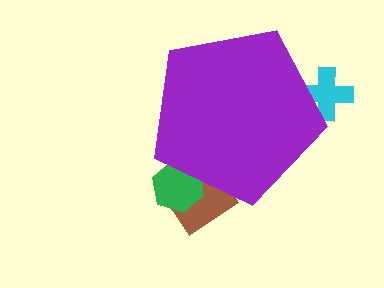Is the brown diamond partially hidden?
Yes, the brown diamond is partially hidden behind the purple pentagon.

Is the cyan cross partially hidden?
Yes, the cyan cross is partially hidden behind the purple pentagon.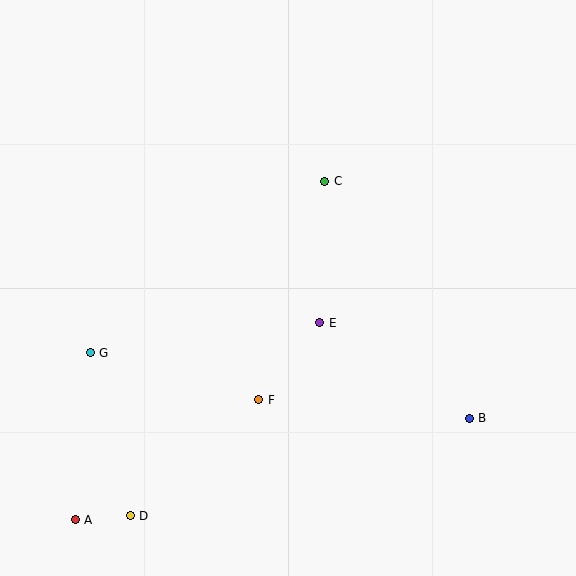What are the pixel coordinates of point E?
Point E is at (320, 323).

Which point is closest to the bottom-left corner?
Point A is closest to the bottom-left corner.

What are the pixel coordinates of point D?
Point D is at (130, 516).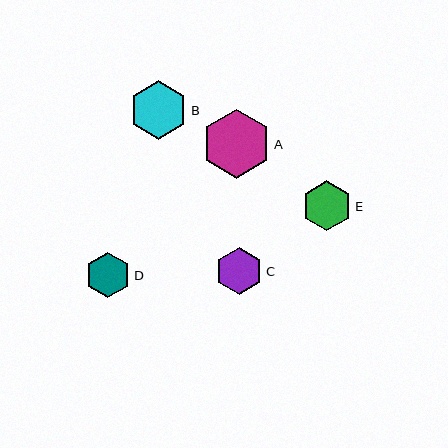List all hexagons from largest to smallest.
From largest to smallest: A, B, E, C, D.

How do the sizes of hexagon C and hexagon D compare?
Hexagon C and hexagon D are approximately the same size.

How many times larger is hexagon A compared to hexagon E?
Hexagon A is approximately 1.4 times the size of hexagon E.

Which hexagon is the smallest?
Hexagon D is the smallest with a size of approximately 45 pixels.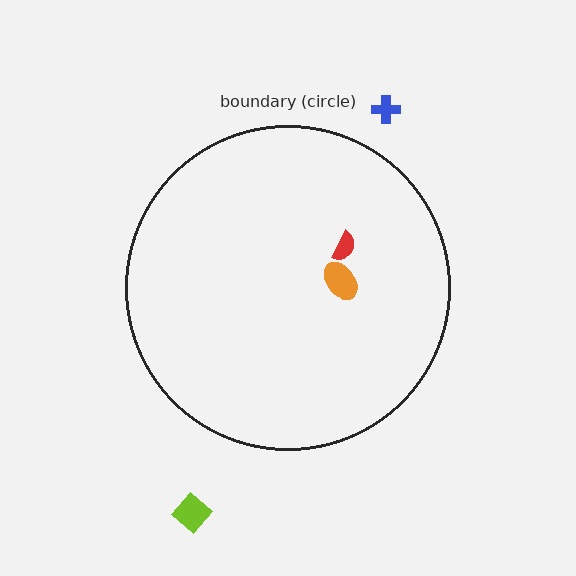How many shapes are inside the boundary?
2 inside, 2 outside.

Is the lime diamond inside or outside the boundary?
Outside.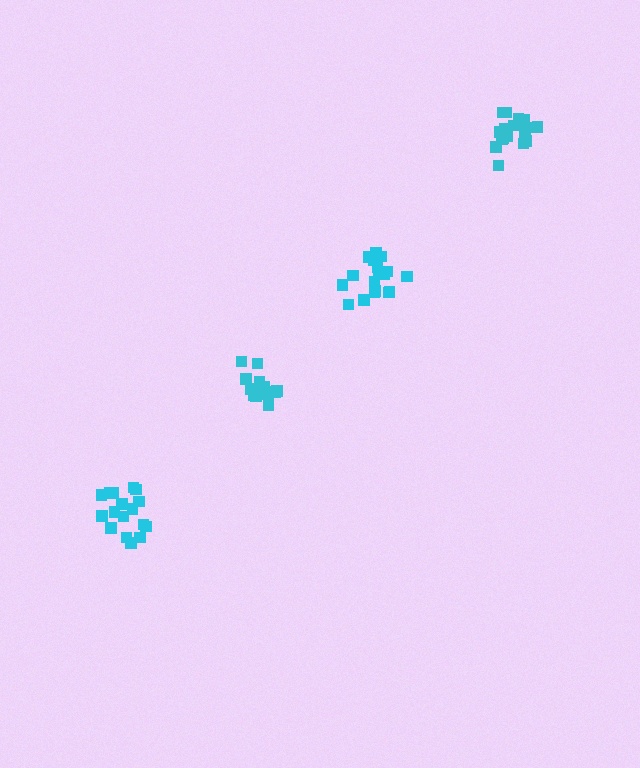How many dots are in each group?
Group 1: 19 dots, Group 2: 17 dots, Group 3: 18 dots, Group 4: 15 dots (69 total).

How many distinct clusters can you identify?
There are 4 distinct clusters.